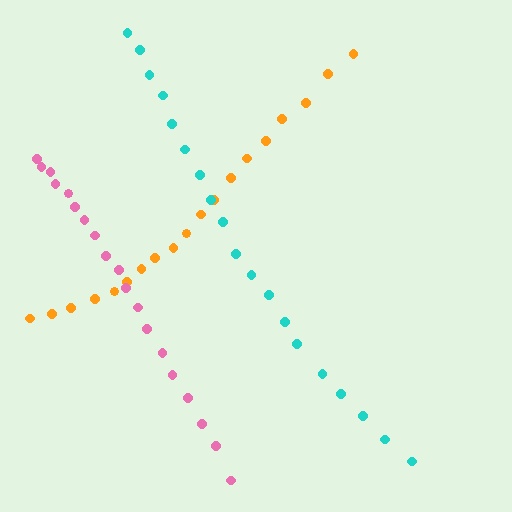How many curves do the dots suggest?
There are 3 distinct paths.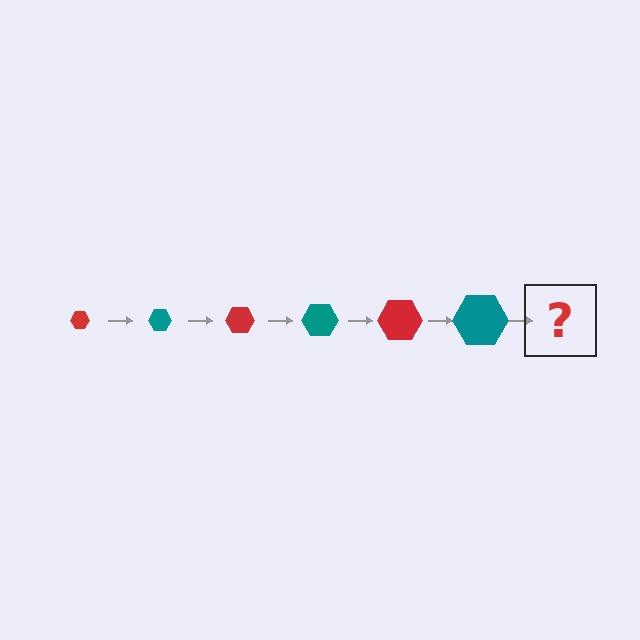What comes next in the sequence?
The next element should be a red hexagon, larger than the previous one.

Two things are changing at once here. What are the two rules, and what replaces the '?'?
The two rules are that the hexagon grows larger each step and the color cycles through red and teal. The '?' should be a red hexagon, larger than the previous one.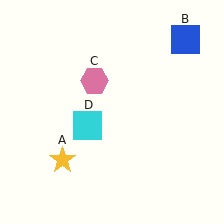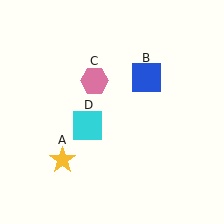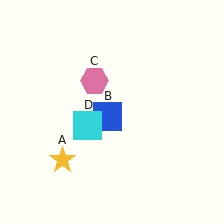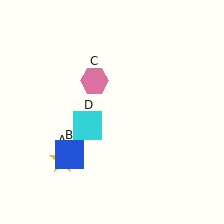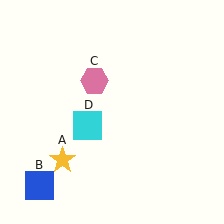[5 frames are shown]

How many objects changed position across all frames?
1 object changed position: blue square (object B).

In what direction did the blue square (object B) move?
The blue square (object B) moved down and to the left.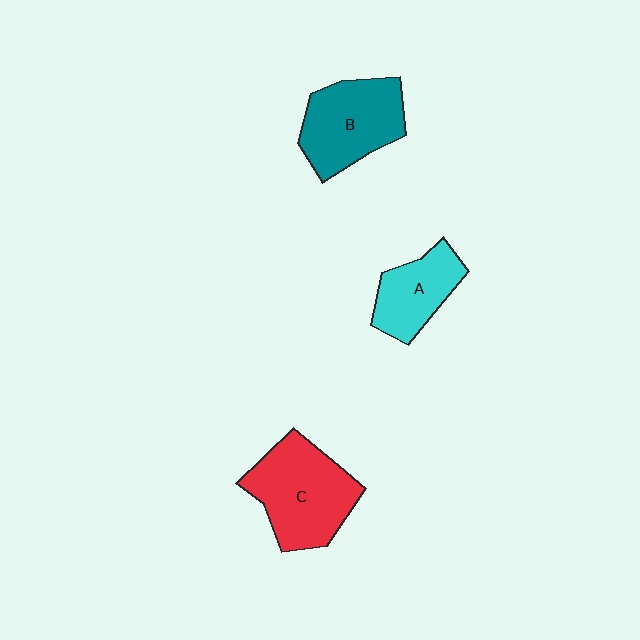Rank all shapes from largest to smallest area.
From largest to smallest: C (red), B (teal), A (cyan).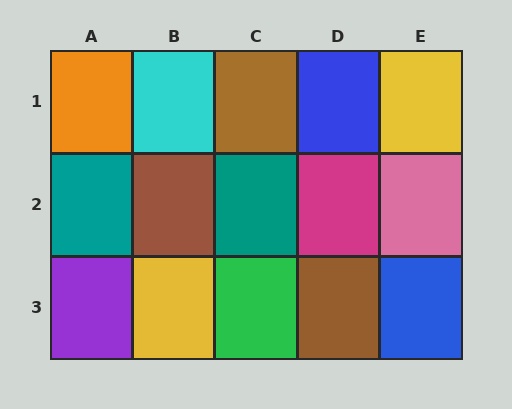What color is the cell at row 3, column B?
Yellow.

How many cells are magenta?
1 cell is magenta.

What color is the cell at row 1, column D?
Blue.